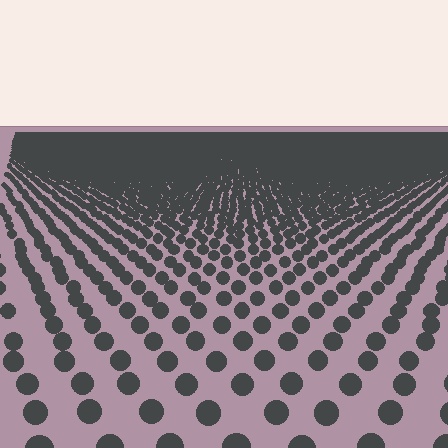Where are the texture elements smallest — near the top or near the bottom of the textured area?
Near the top.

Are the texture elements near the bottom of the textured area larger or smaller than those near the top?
Larger. Near the bottom, elements are closer to the viewer and appear at a bigger on-screen size.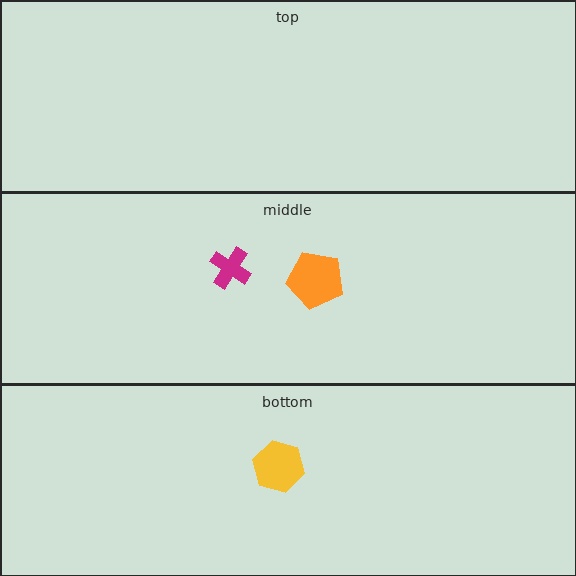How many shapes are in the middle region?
2.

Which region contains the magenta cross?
The middle region.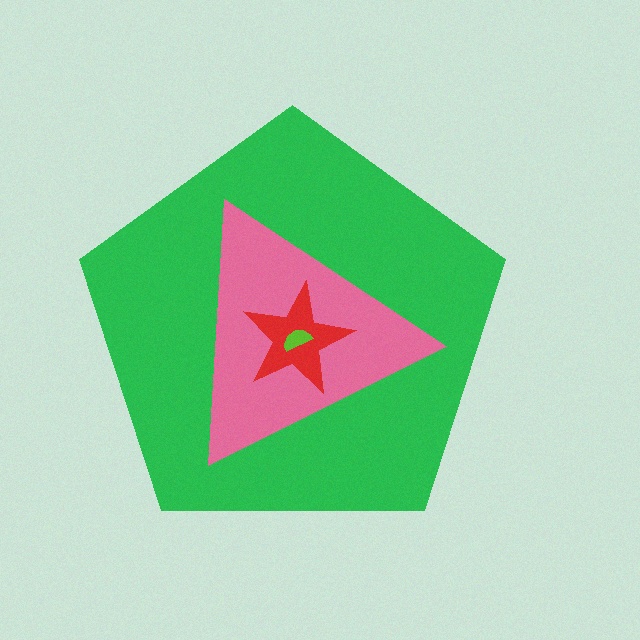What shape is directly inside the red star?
The lime semicircle.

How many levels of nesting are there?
4.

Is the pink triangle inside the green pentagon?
Yes.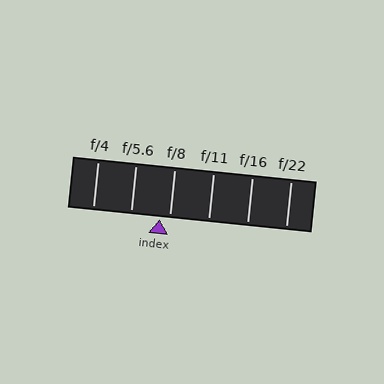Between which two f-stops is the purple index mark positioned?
The index mark is between f/5.6 and f/8.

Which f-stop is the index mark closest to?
The index mark is closest to f/8.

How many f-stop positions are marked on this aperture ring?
There are 6 f-stop positions marked.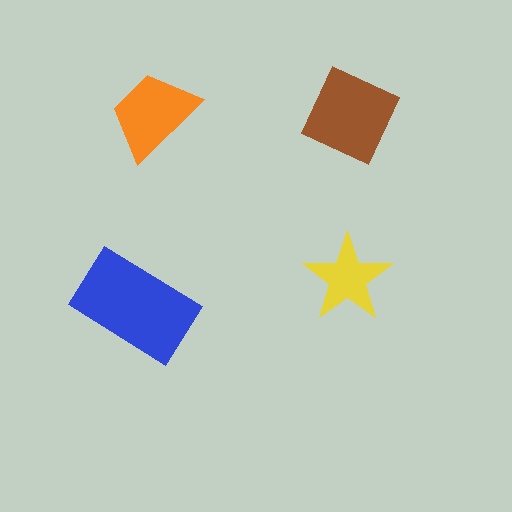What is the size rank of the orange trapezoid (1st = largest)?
3rd.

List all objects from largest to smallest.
The blue rectangle, the brown diamond, the orange trapezoid, the yellow star.